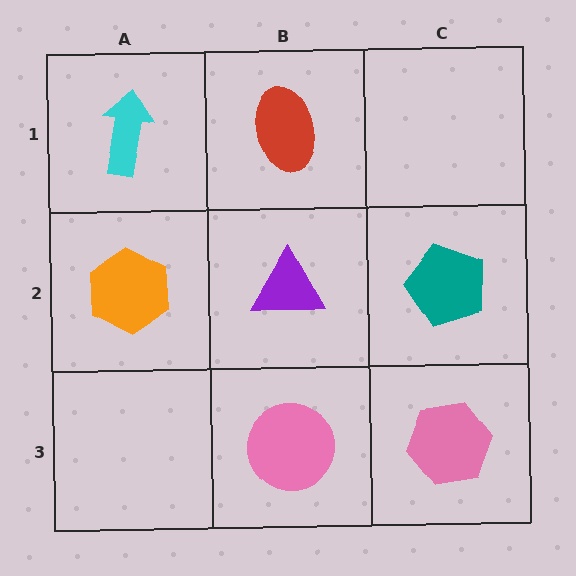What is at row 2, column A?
An orange hexagon.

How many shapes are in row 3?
2 shapes.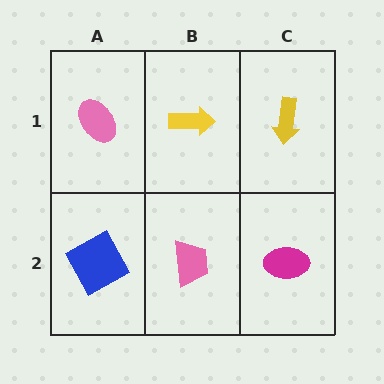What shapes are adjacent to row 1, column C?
A magenta ellipse (row 2, column C), a yellow arrow (row 1, column B).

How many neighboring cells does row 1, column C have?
2.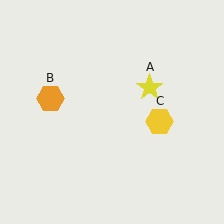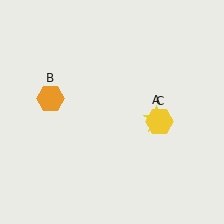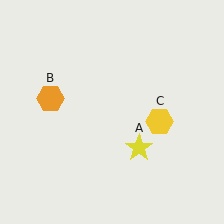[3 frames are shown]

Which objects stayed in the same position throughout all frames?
Orange hexagon (object B) and yellow hexagon (object C) remained stationary.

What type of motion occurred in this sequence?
The yellow star (object A) rotated clockwise around the center of the scene.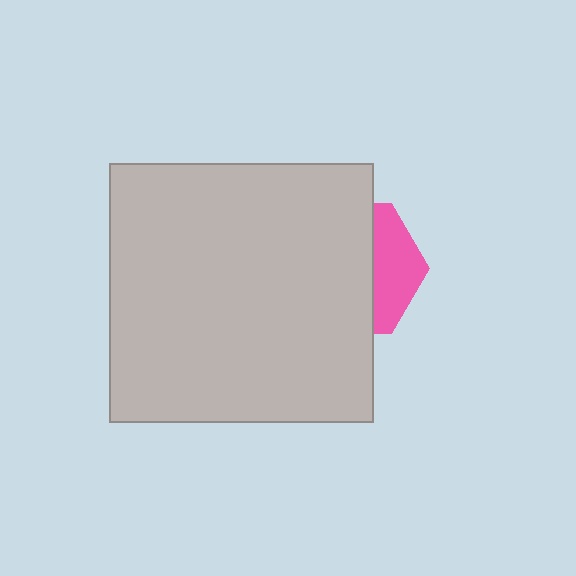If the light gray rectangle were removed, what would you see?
You would see the complete pink hexagon.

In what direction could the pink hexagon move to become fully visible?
The pink hexagon could move right. That would shift it out from behind the light gray rectangle entirely.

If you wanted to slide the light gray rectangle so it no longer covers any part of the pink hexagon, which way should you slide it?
Slide it left — that is the most direct way to separate the two shapes.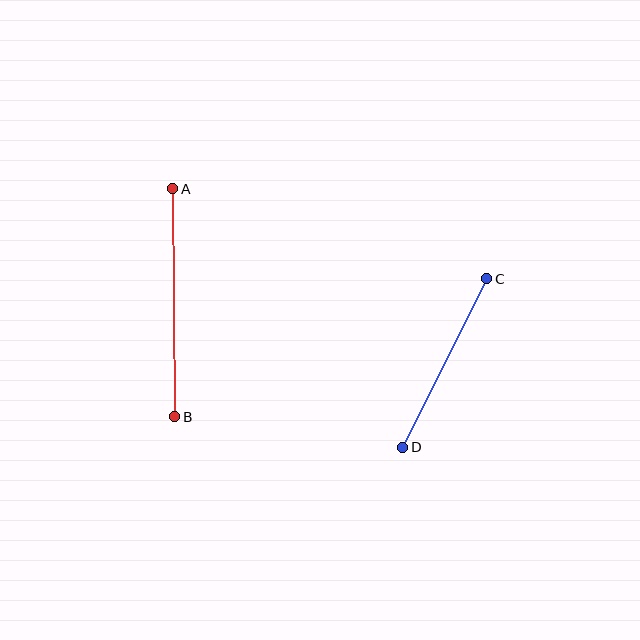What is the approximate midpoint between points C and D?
The midpoint is at approximately (445, 363) pixels.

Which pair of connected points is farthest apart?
Points A and B are farthest apart.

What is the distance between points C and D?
The distance is approximately 188 pixels.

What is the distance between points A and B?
The distance is approximately 228 pixels.